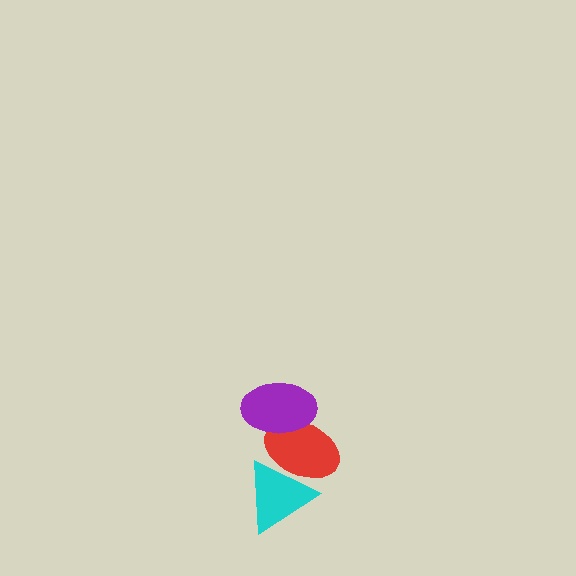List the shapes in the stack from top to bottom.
From top to bottom: the purple ellipse, the red ellipse, the cyan triangle.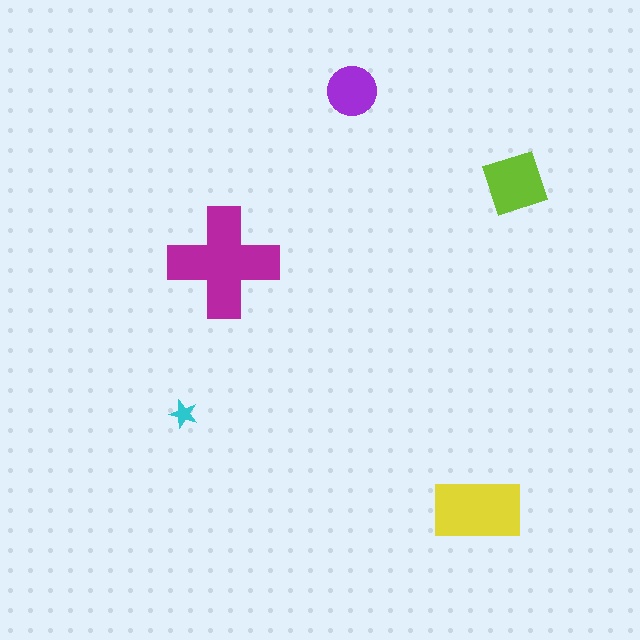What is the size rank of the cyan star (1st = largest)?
5th.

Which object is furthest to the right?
The lime diamond is rightmost.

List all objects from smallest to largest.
The cyan star, the purple circle, the lime diamond, the yellow rectangle, the magenta cross.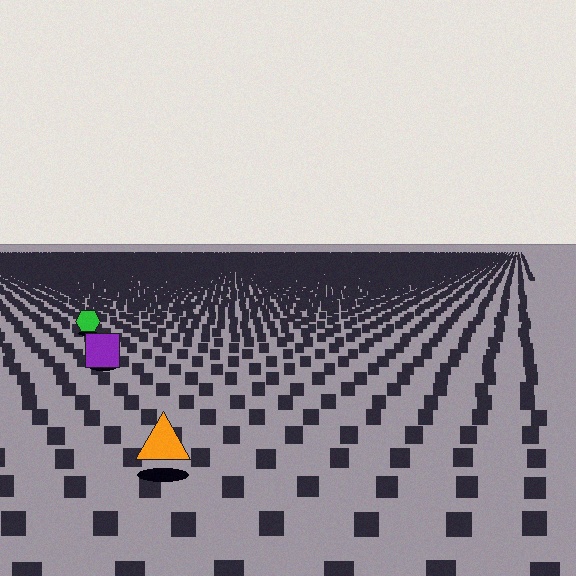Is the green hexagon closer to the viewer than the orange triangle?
No. The orange triangle is closer — you can tell from the texture gradient: the ground texture is coarser near it.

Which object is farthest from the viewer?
The green hexagon is farthest from the viewer. It appears smaller and the ground texture around it is denser.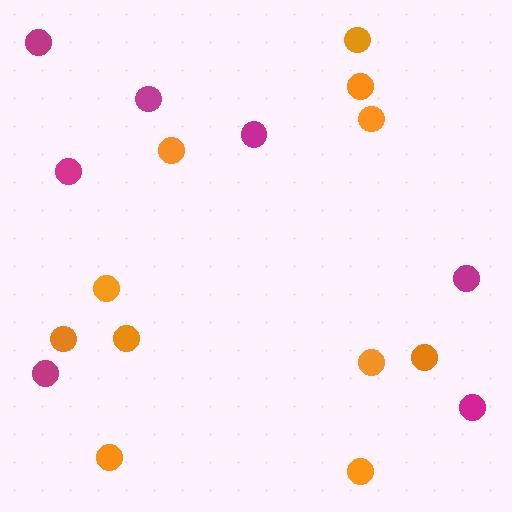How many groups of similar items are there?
There are 2 groups: one group of magenta circles (7) and one group of orange circles (11).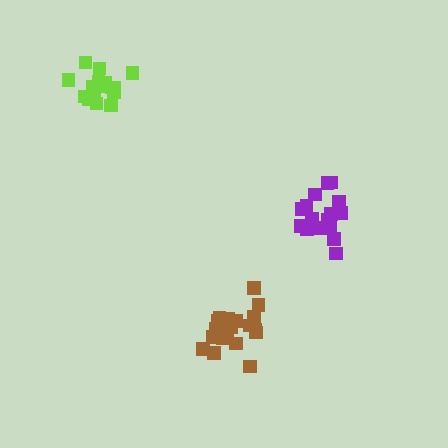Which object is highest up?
The lime cluster is topmost.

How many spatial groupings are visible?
There are 3 spatial groupings.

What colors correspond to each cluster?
The clusters are colored: purple, lime, brown.